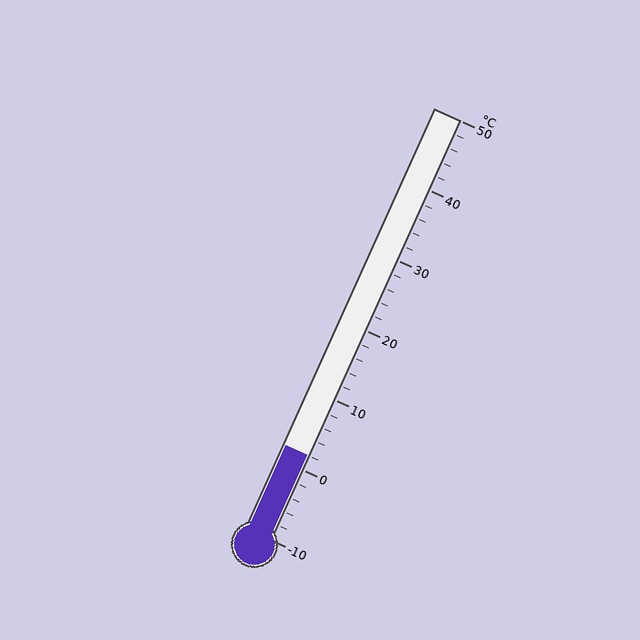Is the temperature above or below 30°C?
The temperature is below 30°C.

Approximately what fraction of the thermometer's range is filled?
The thermometer is filled to approximately 20% of its range.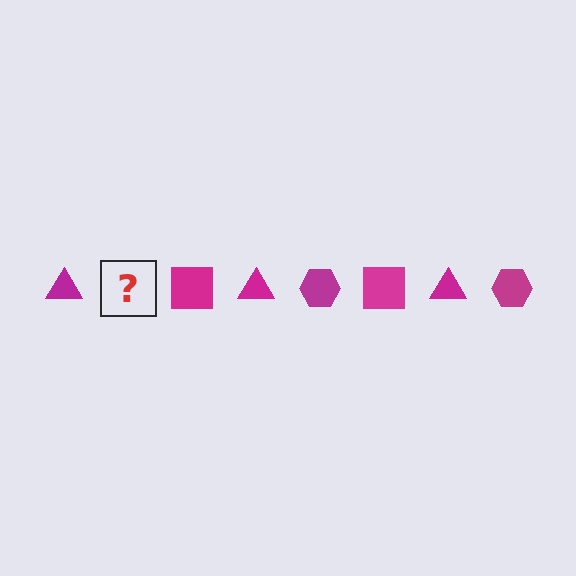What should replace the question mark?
The question mark should be replaced with a magenta hexagon.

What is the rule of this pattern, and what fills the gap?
The rule is that the pattern cycles through triangle, hexagon, square shapes in magenta. The gap should be filled with a magenta hexagon.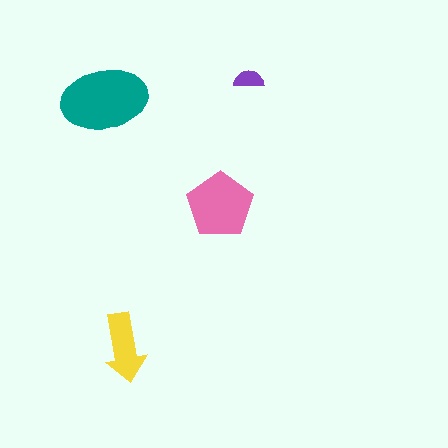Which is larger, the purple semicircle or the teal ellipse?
The teal ellipse.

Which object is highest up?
The purple semicircle is topmost.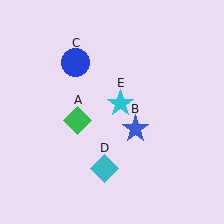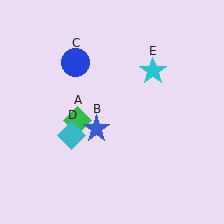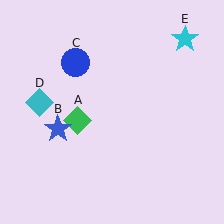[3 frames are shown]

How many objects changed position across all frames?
3 objects changed position: blue star (object B), cyan diamond (object D), cyan star (object E).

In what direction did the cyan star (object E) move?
The cyan star (object E) moved up and to the right.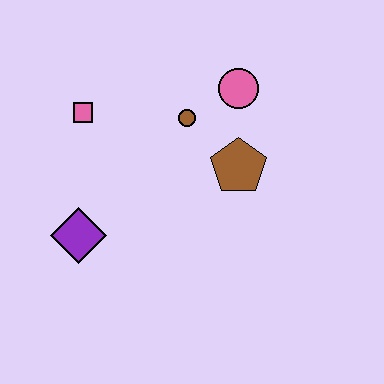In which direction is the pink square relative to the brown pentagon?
The pink square is to the left of the brown pentagon.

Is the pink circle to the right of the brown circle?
Yes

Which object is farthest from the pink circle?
The purple diamond is farthest from the pink circle.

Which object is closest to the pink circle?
The brown circle is closest to the pink circle.